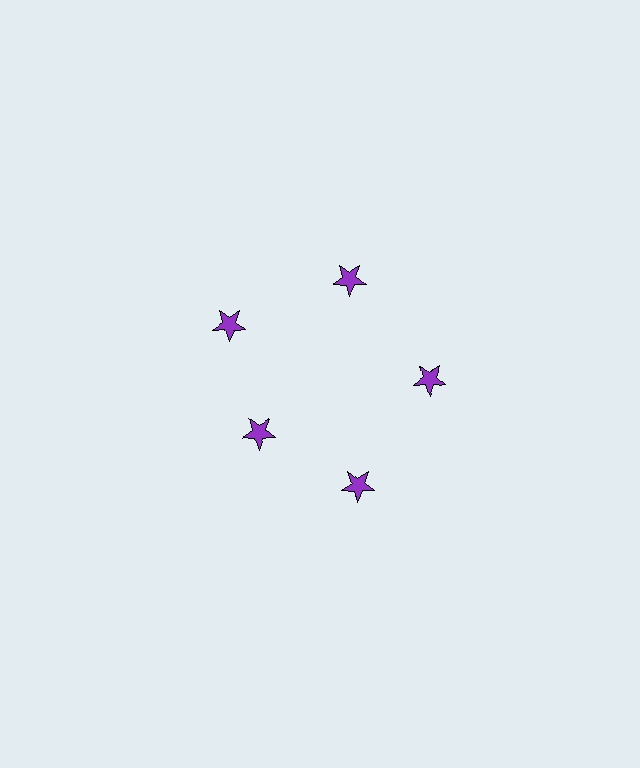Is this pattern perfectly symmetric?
No. The 5 purple stars are arranged in a ring, but one element near the 8 o'clock position is pulled inward toward the center, breaking the 5-fold rotational symmetry.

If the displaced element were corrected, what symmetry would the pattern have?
It would have 5-fold rotational symmetry — the pattern would map onto itself every 72 degrees.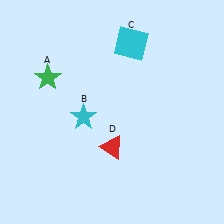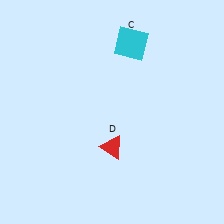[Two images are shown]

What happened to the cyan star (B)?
The cyan star (B) was removed in Image 2. It was in the bottom-left area of Image 1.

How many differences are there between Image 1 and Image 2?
There are 2 differences between the two images.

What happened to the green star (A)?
The green star (A) was removed in Image 2. It was in the top-left area of Image 1.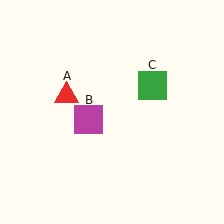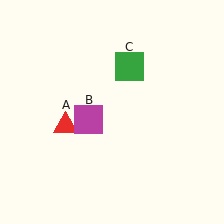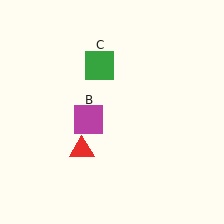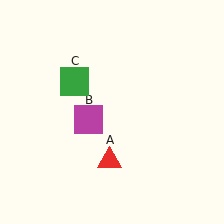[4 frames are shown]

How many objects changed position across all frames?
2 objects changed position: red triangle (object A), green square (object C).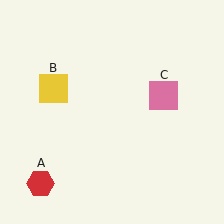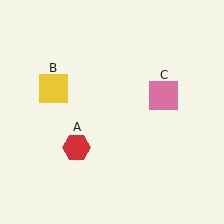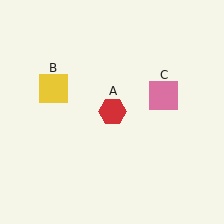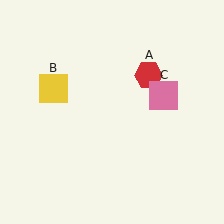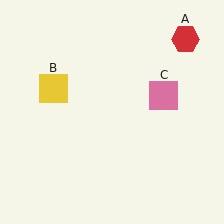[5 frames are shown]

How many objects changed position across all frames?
1 object changed position: red hexagon (object A).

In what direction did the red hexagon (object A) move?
The red hexagon (object A) moved up and to the right.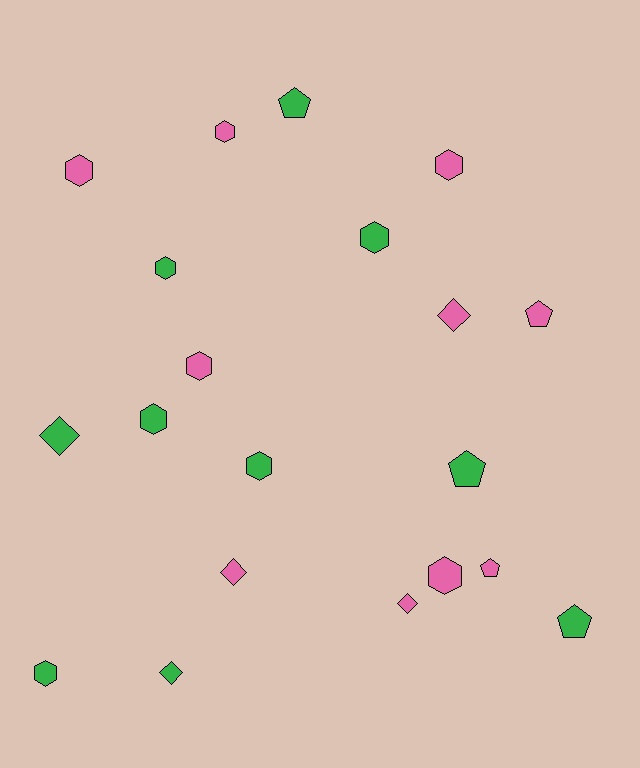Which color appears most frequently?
Green, with 10 objects.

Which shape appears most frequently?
Hexagon, with 10 objects.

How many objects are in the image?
There are 20 objects.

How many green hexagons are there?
There are 5 green hexagons.